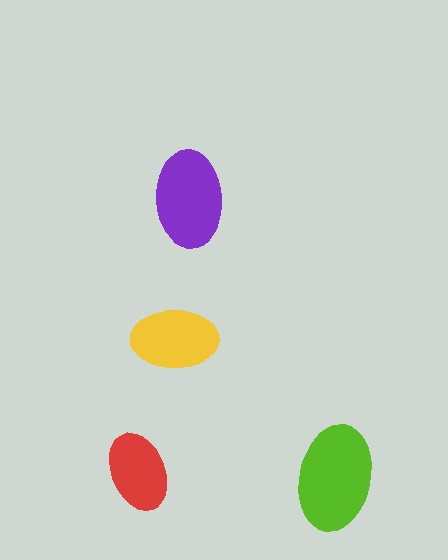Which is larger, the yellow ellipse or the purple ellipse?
The purple one.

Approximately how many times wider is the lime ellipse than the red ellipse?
About 1.5 times wider.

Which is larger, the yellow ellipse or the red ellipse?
The yellow one.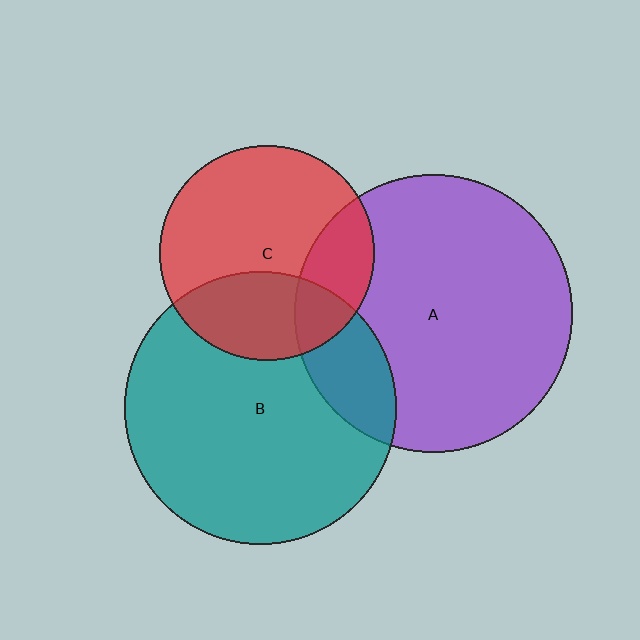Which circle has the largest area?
Circle A (purple).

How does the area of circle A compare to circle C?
Approximately 1.7 times.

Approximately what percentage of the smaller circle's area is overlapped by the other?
Approximately 30%.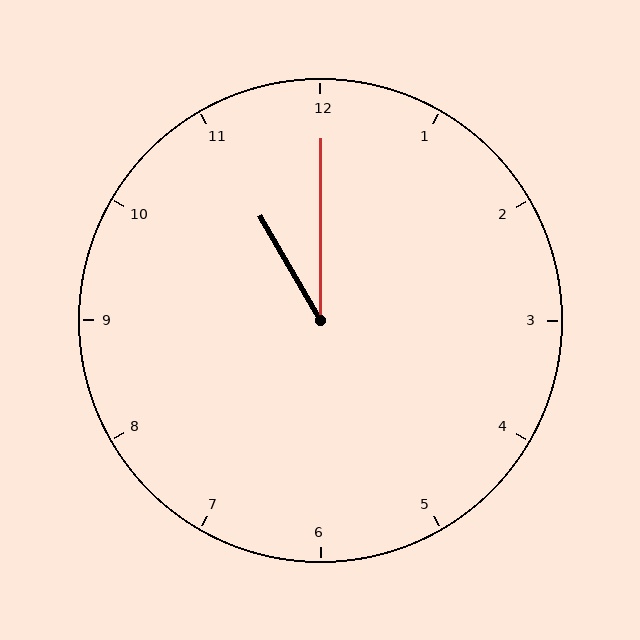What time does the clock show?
11:00.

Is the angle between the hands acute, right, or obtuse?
It is acute.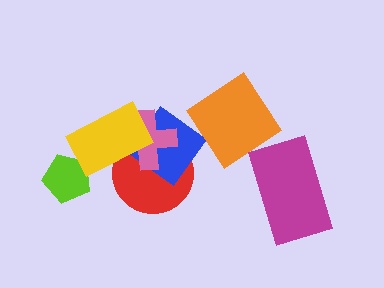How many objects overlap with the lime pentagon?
0 objects overlap with the lime pentagon.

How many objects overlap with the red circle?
3 objects overlap with the red circle.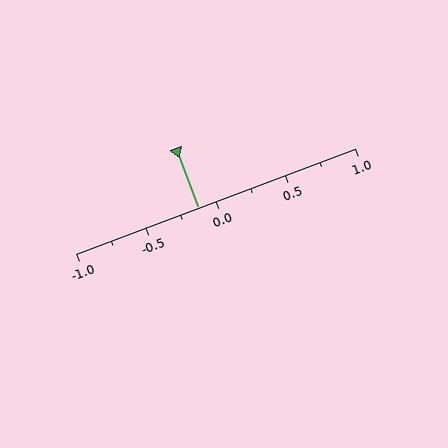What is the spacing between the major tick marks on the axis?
The major ticks are spaced 0.5 apart.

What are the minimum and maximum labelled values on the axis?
The axis runs from -1.0 to 1.0.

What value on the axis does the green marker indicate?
The marker indicates approximately -0.12.